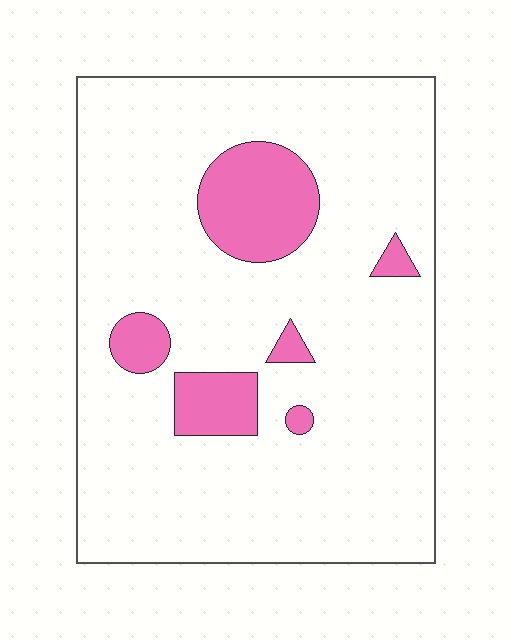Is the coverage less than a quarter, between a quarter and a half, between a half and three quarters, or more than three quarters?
Less than a quarter.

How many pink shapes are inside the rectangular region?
6.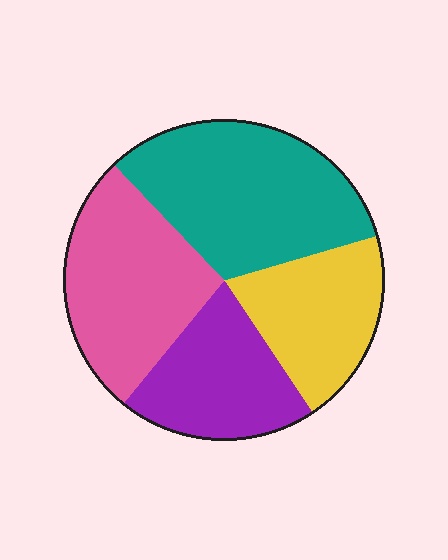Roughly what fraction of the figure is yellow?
Yellow covers 20% of the figure.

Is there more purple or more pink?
Pink.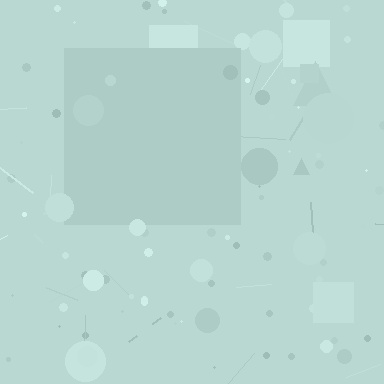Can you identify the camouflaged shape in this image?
The camouflaged shape is a square.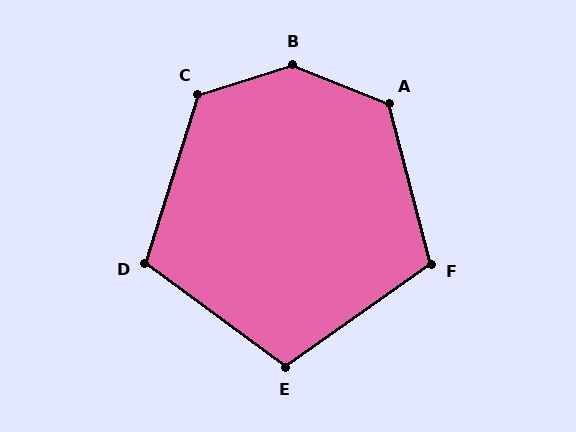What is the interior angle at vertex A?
Approximately 126 degrees (obtuse).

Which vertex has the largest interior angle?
B, at approximately 141 degrees.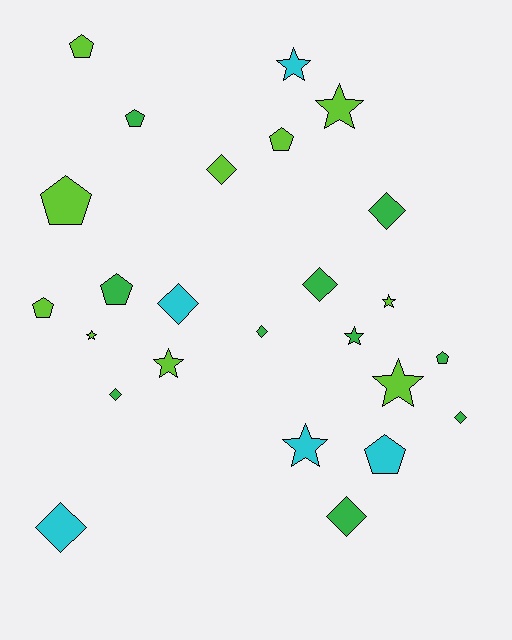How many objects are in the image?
There are 25 objects.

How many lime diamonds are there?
There is 1 lime diamond.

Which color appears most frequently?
Lime, with 10 objects.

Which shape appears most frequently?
Diamond, with 9 objects.